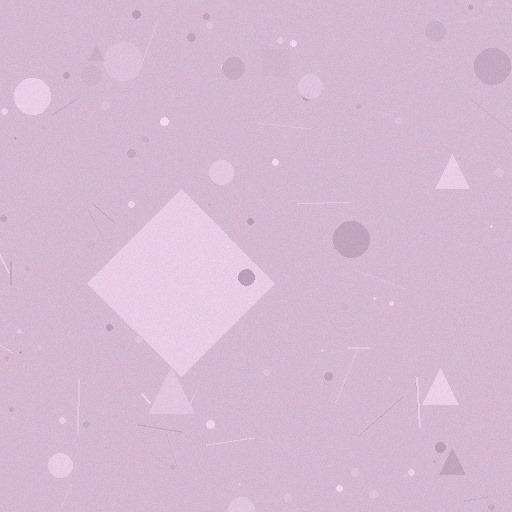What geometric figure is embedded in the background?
A diamond is embedded in the background.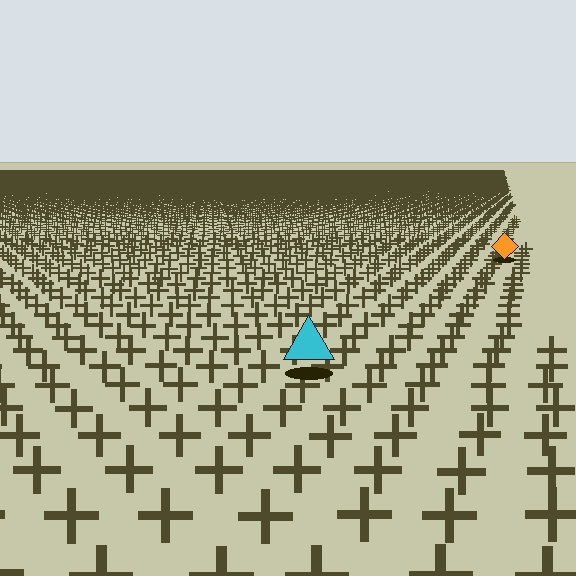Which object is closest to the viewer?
The cyan triangle is closest. The texture marks near it are larger and more spread out.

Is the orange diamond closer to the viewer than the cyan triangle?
No. The cyan triangle is closer — you can tell from the texture gradient: the ground texture is coarser near it.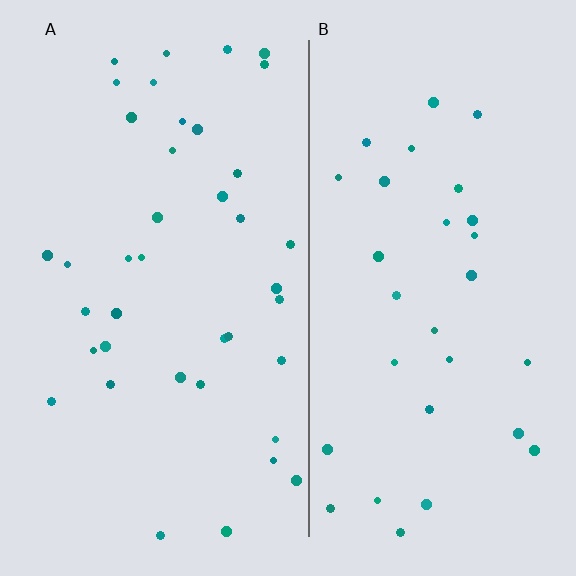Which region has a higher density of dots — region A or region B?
A (the left).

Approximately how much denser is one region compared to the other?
Approximately 1.3× — region A over region B.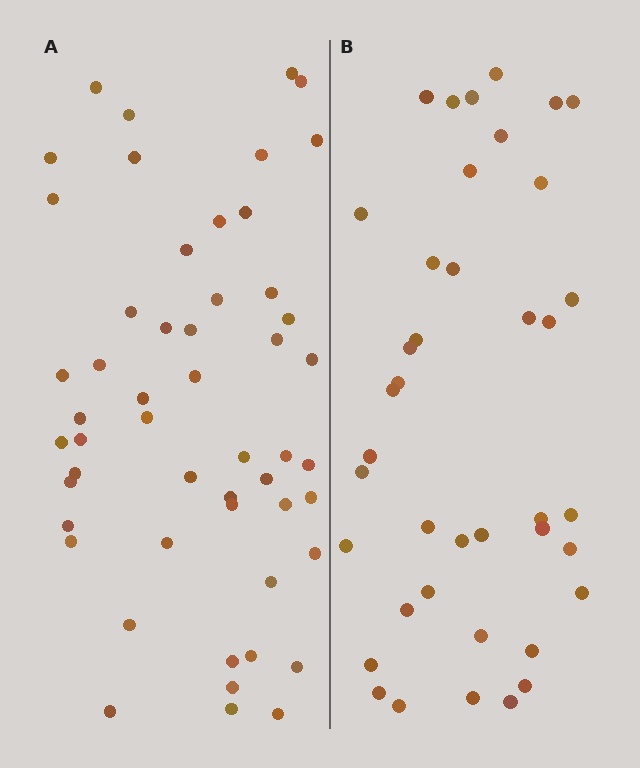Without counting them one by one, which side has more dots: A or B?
Region A (the left region) has more dots.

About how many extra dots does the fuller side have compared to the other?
Region A has roughly 12 or so more dots than region B.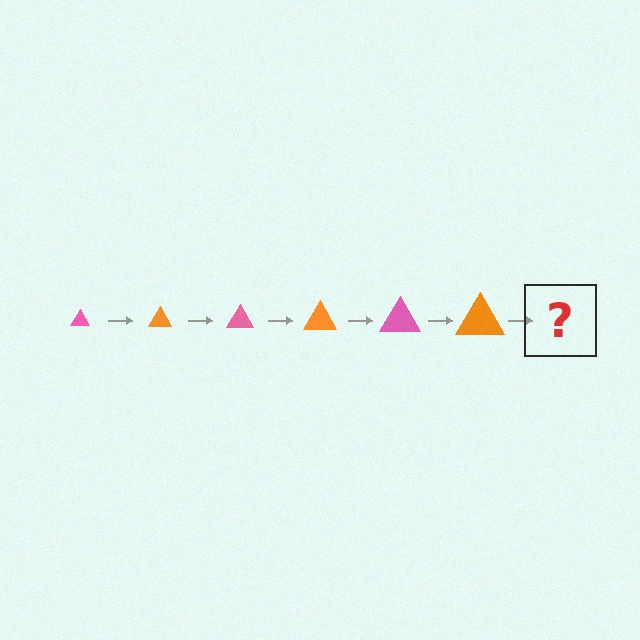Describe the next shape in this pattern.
It should be a pink triangle, larger than the previous one.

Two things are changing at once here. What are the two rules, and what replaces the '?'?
The two rules are that the triangle grows larger each step and the color cycles through pink and orange. The '?' should be a pink triangle, larger than the previous one.